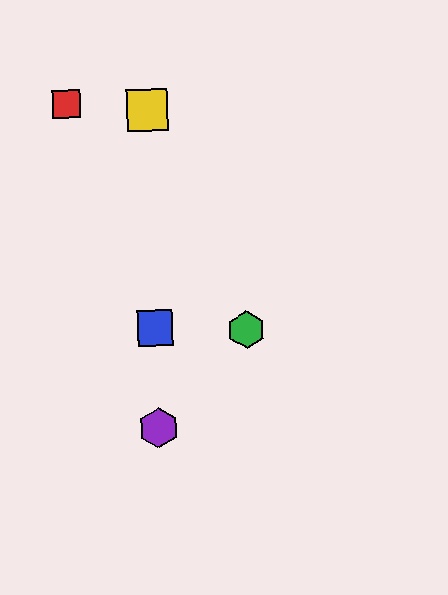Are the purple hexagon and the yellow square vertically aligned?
Yes, both are at x≈159.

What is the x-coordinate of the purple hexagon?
The purple hexagon is at x≈159.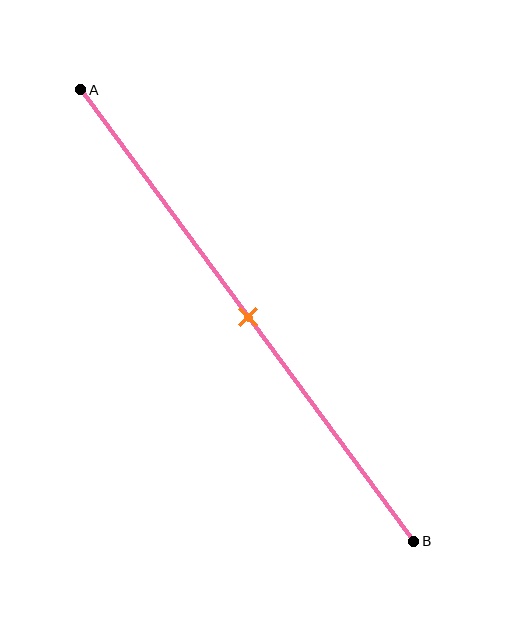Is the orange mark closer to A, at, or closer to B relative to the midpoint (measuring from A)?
The orange mark is approximately at the midpoint of segment AB.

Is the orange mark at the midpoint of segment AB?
Yes, the mark is approximately at the midpoint.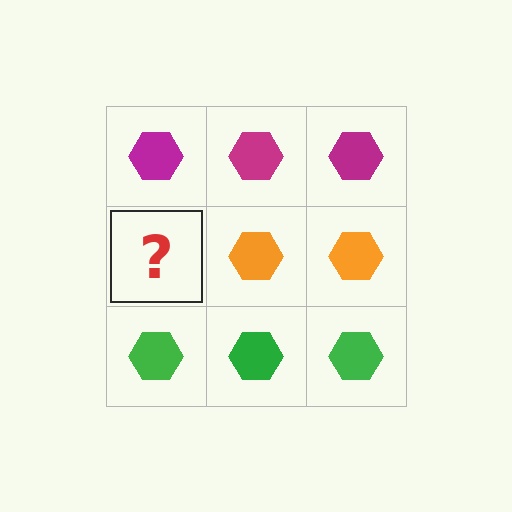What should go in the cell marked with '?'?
The missing cell should contain an orange hexagon.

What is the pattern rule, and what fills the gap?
The rule is that each row has a consistent color. The gap should be filled with an orange hexagon.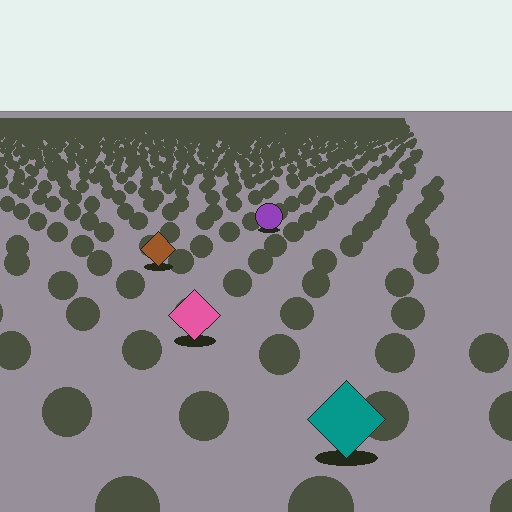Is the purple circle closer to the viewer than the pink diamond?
No. The pink diamond is closer — you can tell from the texture gradient: the ground texture is coarser near it.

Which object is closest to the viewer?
The teal diamond is closest. The texture marks near it are larger and more spread out.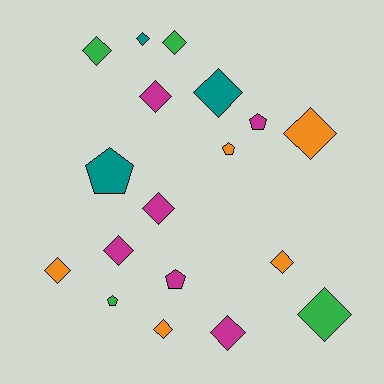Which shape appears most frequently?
Diamond, with 13 objects.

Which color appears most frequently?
Magenta, with 6 objects.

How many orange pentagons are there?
There is 1 orange pentagon.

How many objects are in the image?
There are 18 objects.